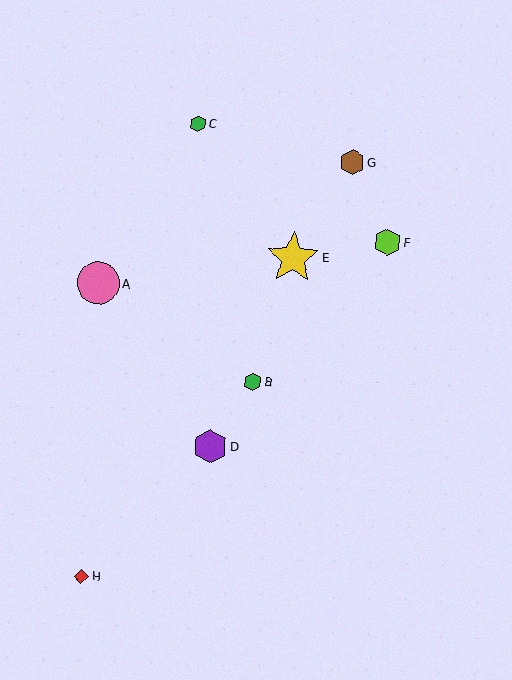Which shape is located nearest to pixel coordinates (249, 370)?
The green hexagon (labeled B) at (253, 382) is nearest to that location.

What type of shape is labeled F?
Shape F is a lime hexagon.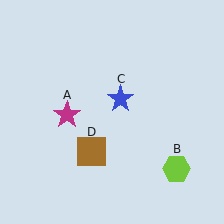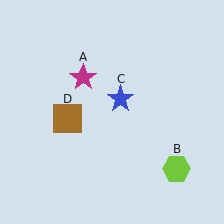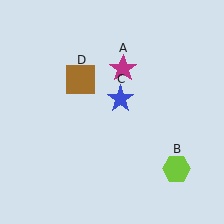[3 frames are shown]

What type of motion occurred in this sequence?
The magenta star (object A), brown square (object D) rotated clockwise around the center of the scene.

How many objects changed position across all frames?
2 objects changed position: magenta star (object A), brown square (object D).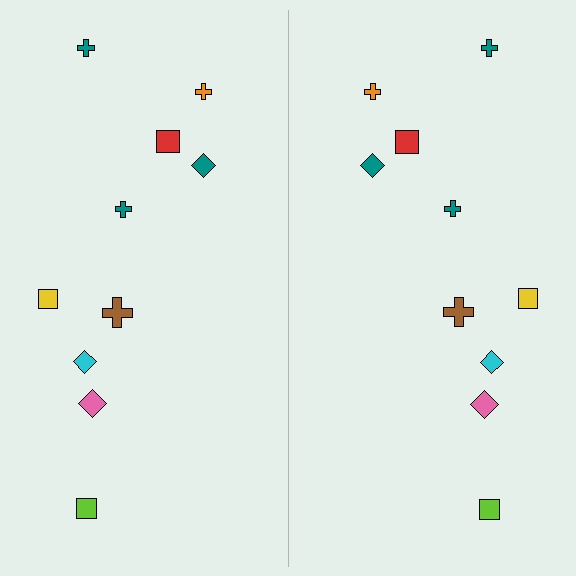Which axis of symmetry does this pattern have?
The pattern has a vertical axis of symmetry running through the center of the image.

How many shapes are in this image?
There are 20 shapes in this image.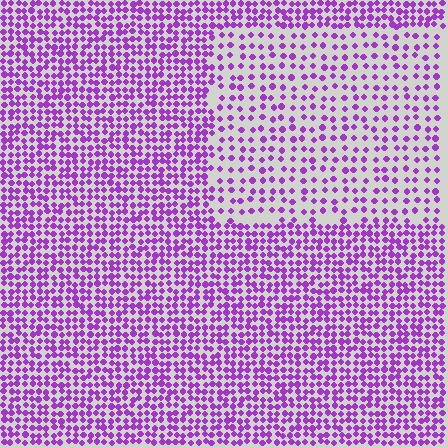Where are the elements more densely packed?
The elements are more densely packed outside the rectangle boundary.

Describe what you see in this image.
The image contains small purple elements arranged at two different densities. A rectangle-shaped region is visible where the elements are less densely packed than the surrounding area.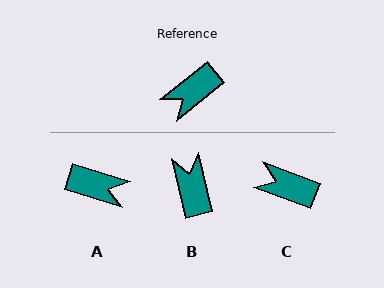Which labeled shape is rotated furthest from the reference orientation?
A, about 124 degrees away.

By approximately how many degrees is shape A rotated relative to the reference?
Approximately 124 degrees counter-clockwise.